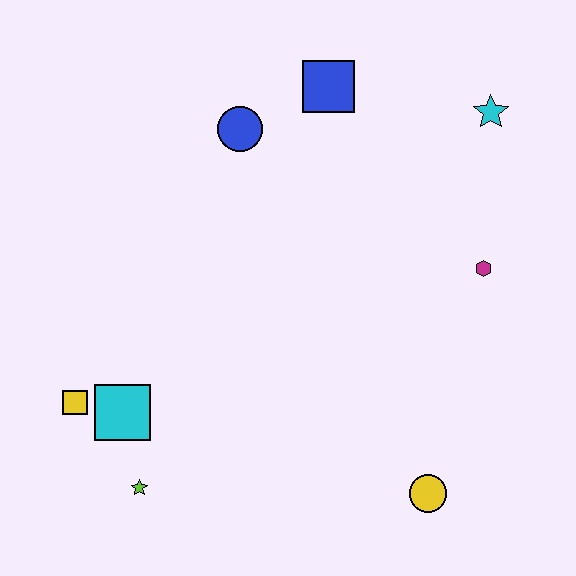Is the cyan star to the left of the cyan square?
No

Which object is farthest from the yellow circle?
The blue square is farthest from the yellow circle.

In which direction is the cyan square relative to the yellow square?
The cyan square is to the right of the yellow square.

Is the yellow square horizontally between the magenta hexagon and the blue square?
No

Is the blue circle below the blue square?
Yes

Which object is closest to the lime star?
The cyan square is closest to the lime star.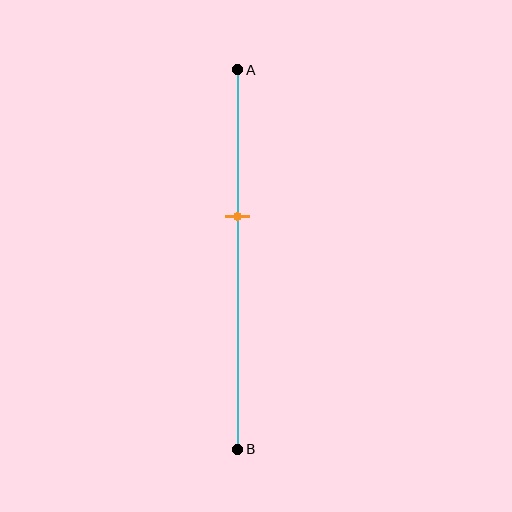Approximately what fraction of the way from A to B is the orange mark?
The orange mark is approximately 40% of the way from A to B.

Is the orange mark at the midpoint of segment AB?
No, the mark is at about 40% from A, not at the 50% midpoint.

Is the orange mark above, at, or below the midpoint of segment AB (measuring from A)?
The orange mark is above the midpoint of segment AB.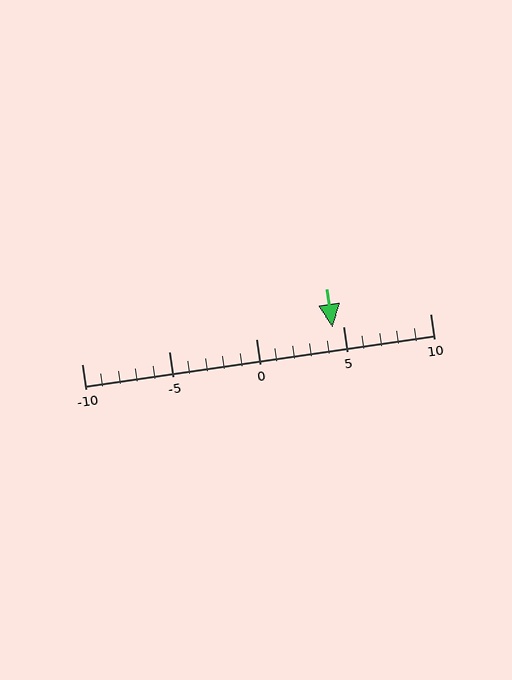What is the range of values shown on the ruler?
The ruler shows values from -10 to 10.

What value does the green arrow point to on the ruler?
The green arrow points to approximately 4.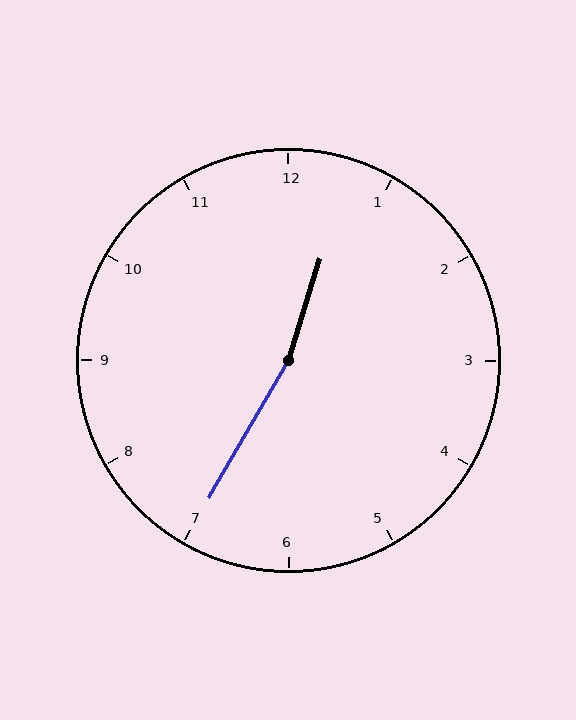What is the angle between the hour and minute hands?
Approximately 168 degrees.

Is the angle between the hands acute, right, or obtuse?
It is obtuse.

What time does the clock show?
12:35.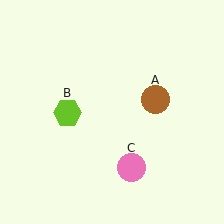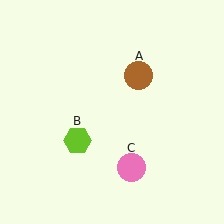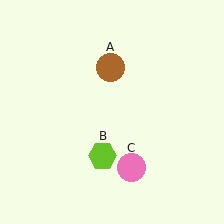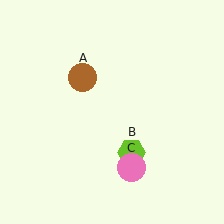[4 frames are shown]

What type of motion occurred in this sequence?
The brown circle (object A), lime hexagon (object B) rotated counterclockwise around the center of the scene.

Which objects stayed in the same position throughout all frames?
Pink circle (object C) remained stationary.